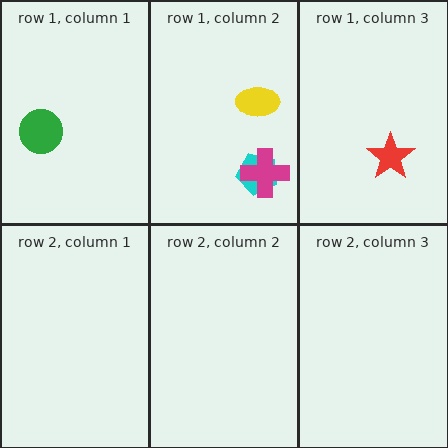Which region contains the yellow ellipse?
The row 1, column 2 region.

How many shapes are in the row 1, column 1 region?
1.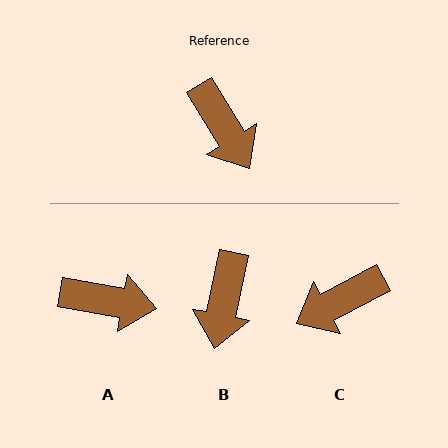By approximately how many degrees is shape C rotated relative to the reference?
Approximately 94 degrees clockwise.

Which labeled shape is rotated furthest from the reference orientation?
C, about 94 degrees away.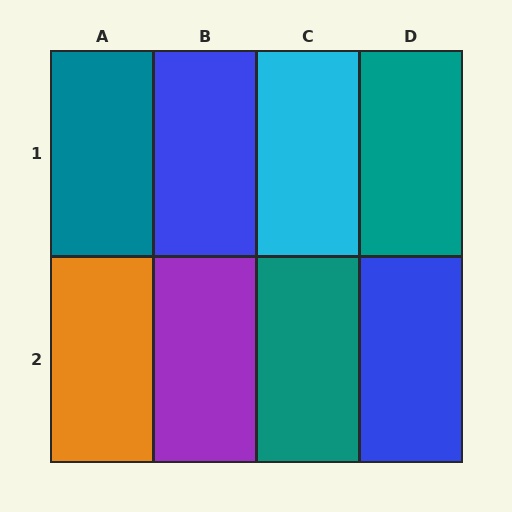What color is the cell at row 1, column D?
Teal.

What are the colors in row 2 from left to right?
Orange, purple, teal, blue.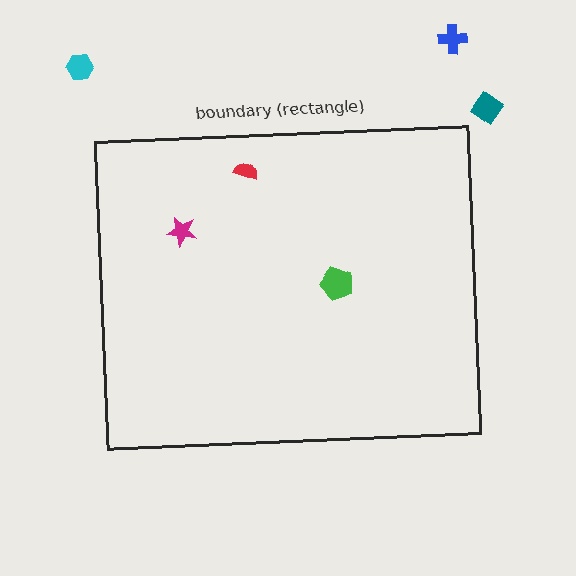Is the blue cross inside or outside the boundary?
Outside.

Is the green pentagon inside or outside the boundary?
Inside.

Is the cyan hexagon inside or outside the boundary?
Outside.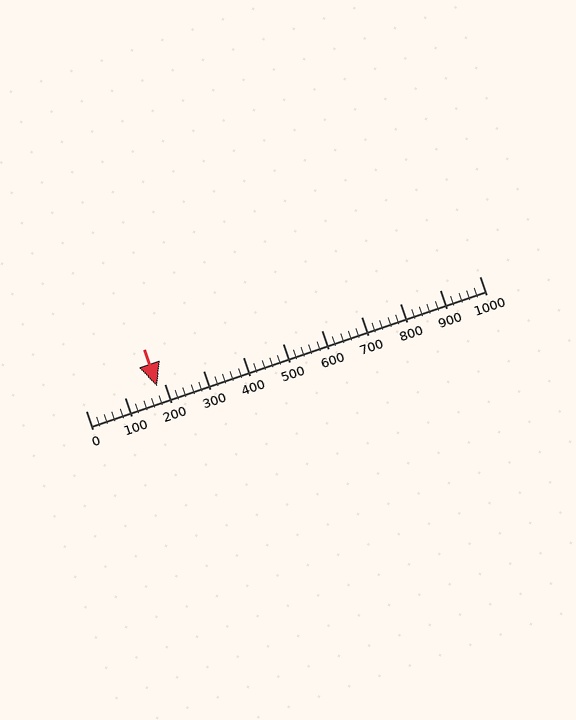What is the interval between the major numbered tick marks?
The major tick marks are spaced 100 units apart.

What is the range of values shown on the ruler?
The ruler shows values from 0 to 1000.